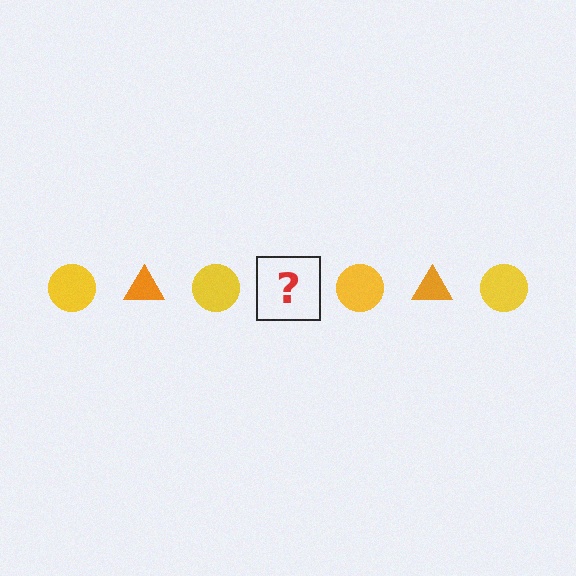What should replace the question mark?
The question mark should be replaced with an orange triangle.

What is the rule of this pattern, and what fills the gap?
The rule is that the pattern alternates between yellow circle and orange triangle. The gap should be filled with an orange triangle.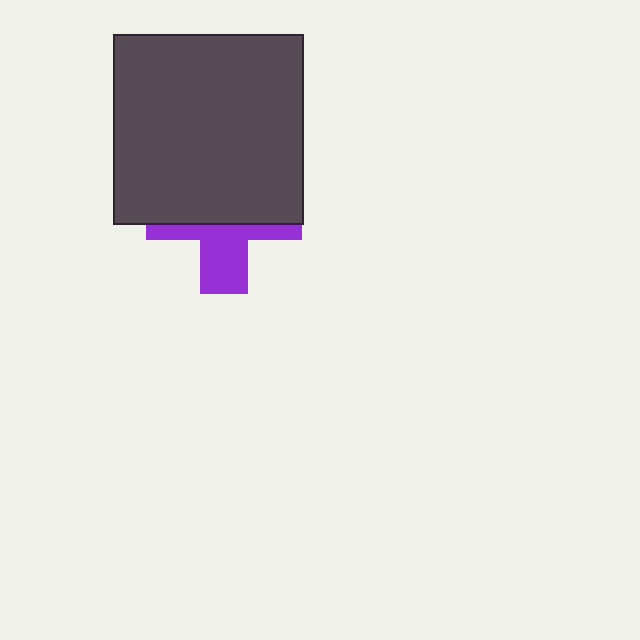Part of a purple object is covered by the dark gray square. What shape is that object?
It is a cross.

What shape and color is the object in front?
The object in front is a dark gray square.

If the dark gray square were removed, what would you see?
You would see the complete purple cross.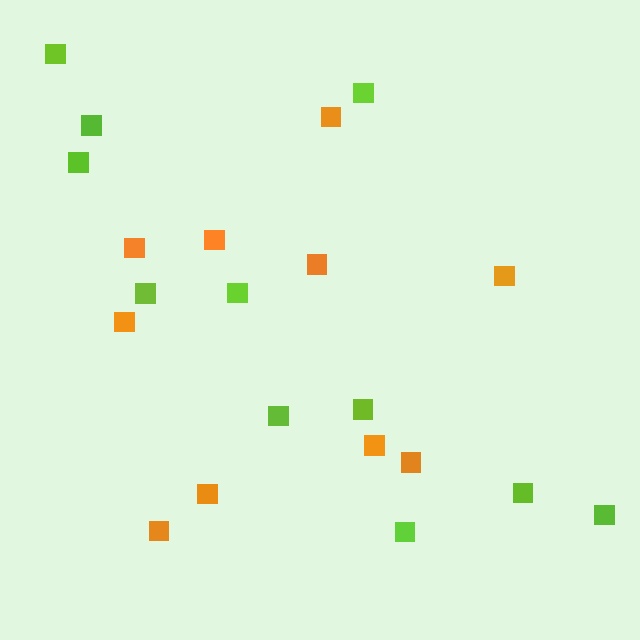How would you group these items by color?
There are 2 groups: one group of orange squares (10) and one group of lime squares (11).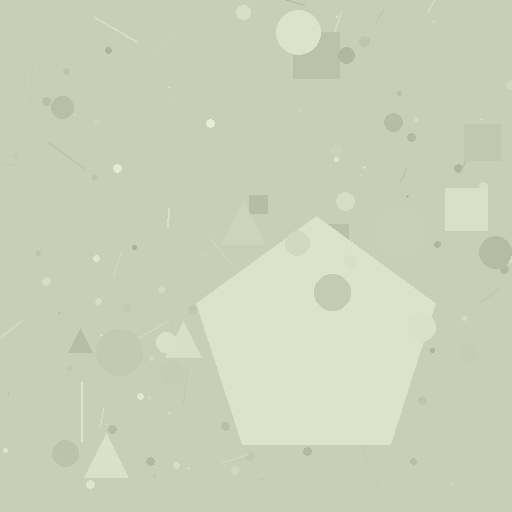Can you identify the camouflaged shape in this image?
The camouflaged shape is a pentagon.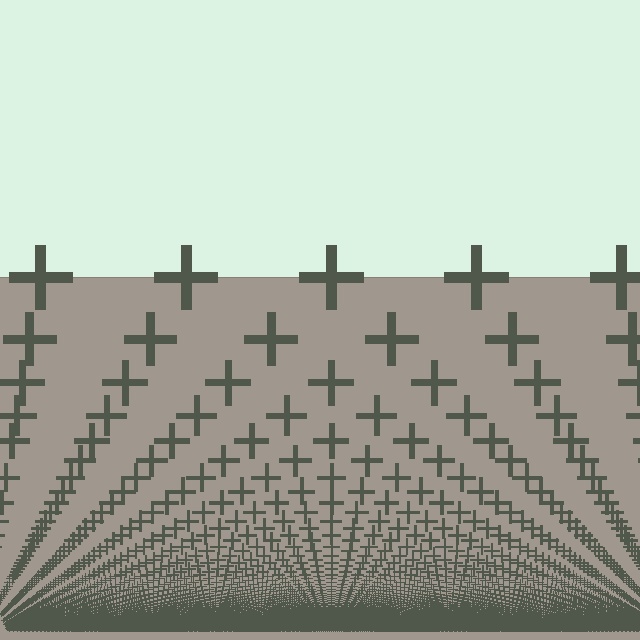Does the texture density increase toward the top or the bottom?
Density increases toward the bottom.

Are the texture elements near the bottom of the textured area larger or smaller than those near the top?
Smaller. The gradient is inverted — elements near the bottom are smaller and denser.